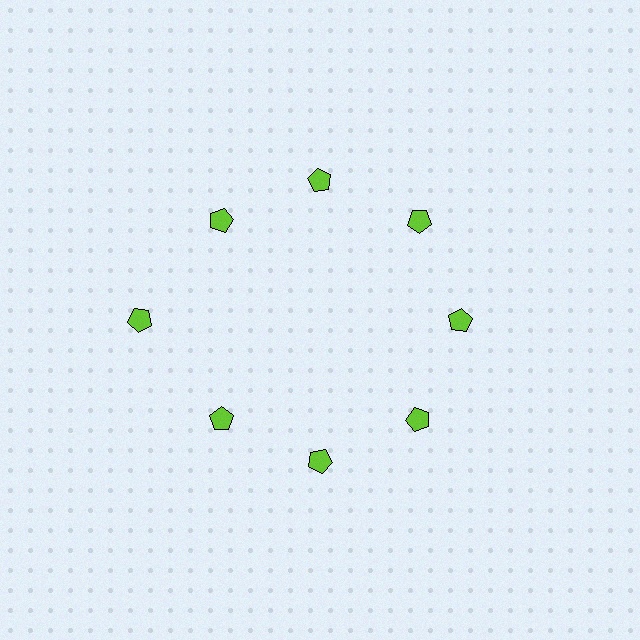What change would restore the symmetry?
The symmetry would be restored by moving it inward, back onto the ring so that all 8 pentagons sit at equal angles and equal distance from the center.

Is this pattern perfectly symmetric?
No. The 8 lime pentagons are arranged in a ring, but one element near the 9 o'clock position is pushed outward from the center, breaking the 8-fold rotational symmetry.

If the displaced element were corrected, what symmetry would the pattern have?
It would have 8-fold rotational symmetry — the pattern would map onto itself every 45 degrees.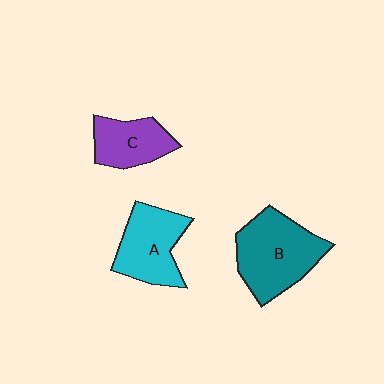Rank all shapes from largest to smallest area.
From largest to smallest: B (teal), A (cyan), C (purple).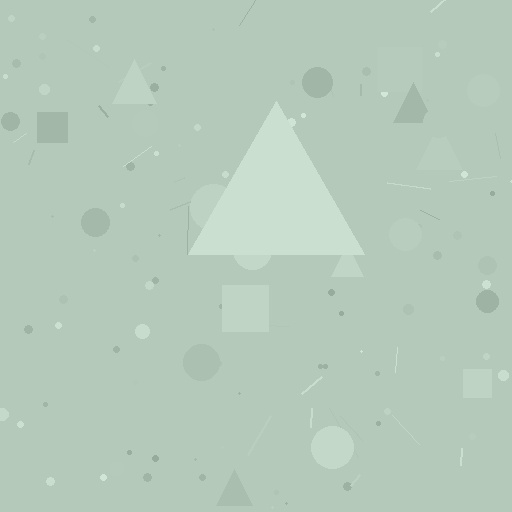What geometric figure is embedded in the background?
A triangle is embedded in the background.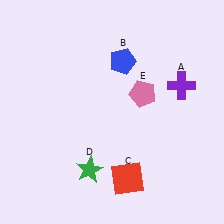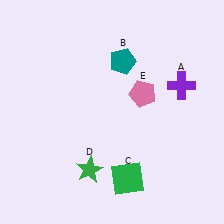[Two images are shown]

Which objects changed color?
B changed from blue to teal. C changed from red to green.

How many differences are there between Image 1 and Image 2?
There are 2 differences between the two images.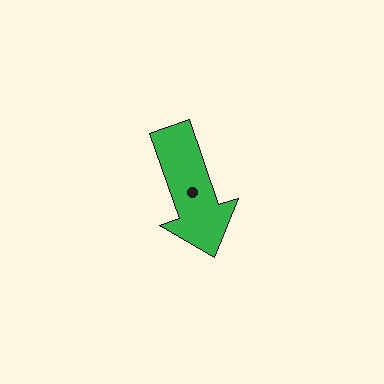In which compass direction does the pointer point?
South.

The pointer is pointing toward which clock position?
Roughly 5 o'clock.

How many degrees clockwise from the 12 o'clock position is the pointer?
Approximately 161 degrees.